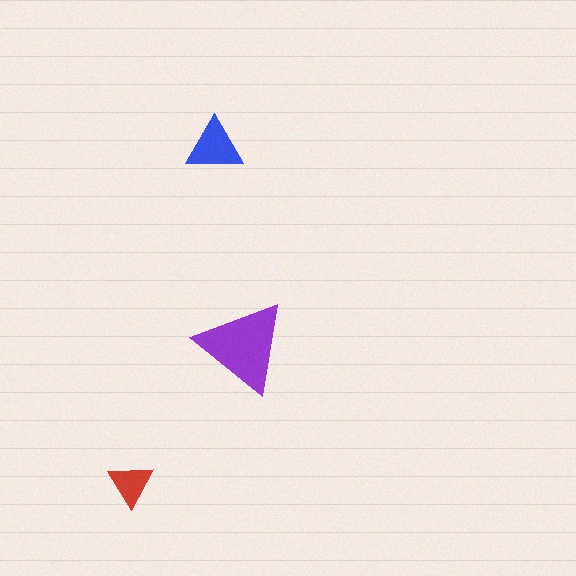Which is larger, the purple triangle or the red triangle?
The purple one.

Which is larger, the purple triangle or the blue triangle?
The purple one.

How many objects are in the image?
There are 3 objects in the image.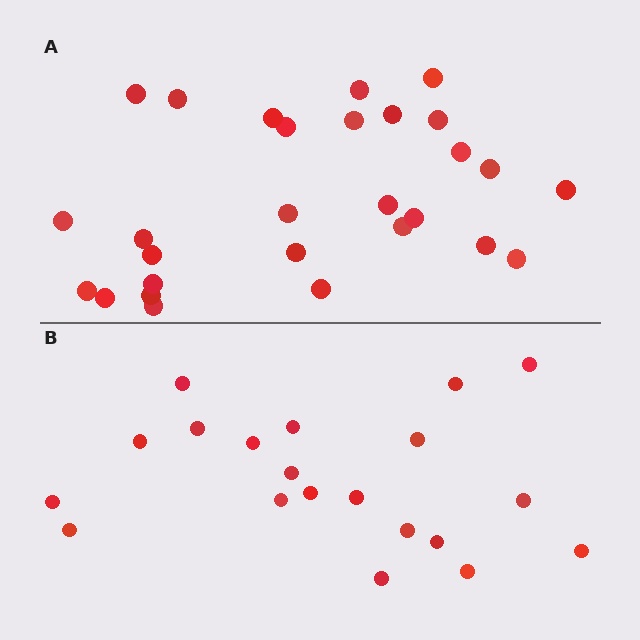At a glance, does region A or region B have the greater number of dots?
Region A (the top region) has more dots.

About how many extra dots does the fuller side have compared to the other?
Region A has roughly 8 or so more dots than region B.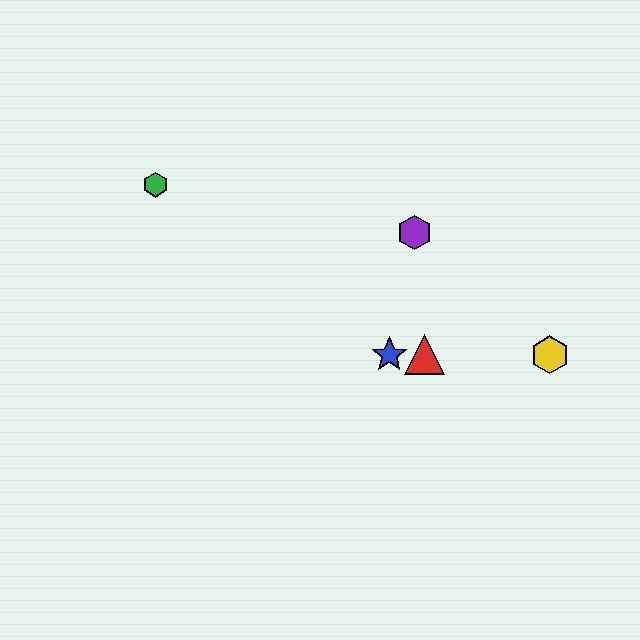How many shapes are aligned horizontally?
3 shapes (the red triangle, the blue star, the yellow hexagon) are aligned horizontally.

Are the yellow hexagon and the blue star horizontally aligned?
Yes, both are at y≈355.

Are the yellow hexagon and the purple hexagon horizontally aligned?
No, the yellow hexagon is at y≈355 and the purple hexagon is at y≈233.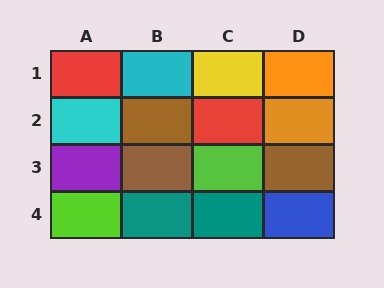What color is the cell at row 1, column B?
Cyan.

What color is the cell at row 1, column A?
Red.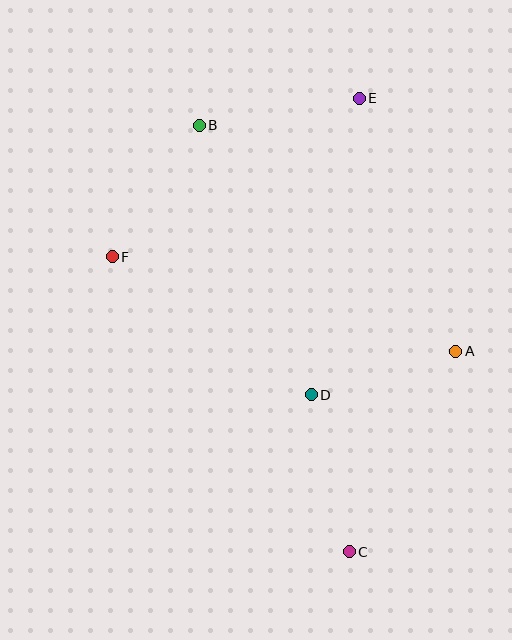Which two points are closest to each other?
Points A and D are closest to each other.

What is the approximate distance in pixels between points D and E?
The distance between D and E is approximately 300 pixels.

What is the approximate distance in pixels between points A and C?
The distance between A and C is approximately 227 pixels.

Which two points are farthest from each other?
Points C and E are farthest from each other.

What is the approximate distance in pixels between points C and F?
The distance between C and F is approximately 378 pixels.